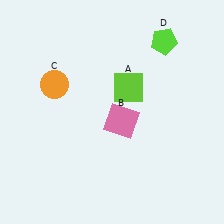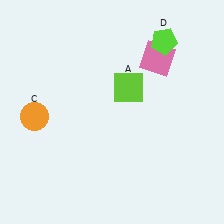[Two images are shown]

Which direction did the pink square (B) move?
The pink square (B) moved up.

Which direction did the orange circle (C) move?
The orange circle (C) moved down.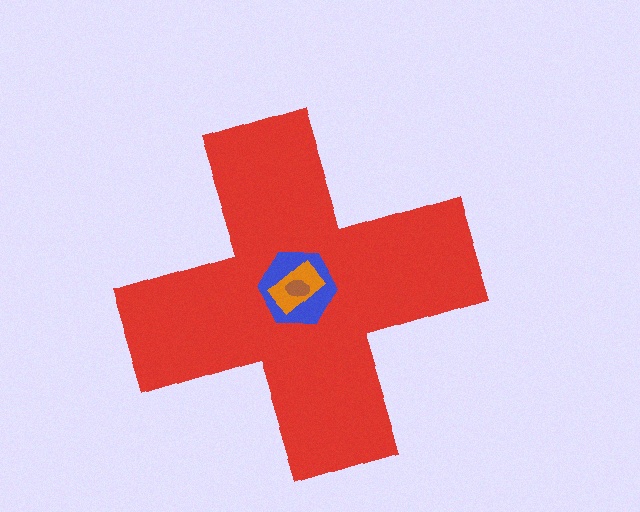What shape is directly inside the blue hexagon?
The orange rectangle.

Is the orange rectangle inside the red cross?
Yes.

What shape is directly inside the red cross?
The blue hexagon.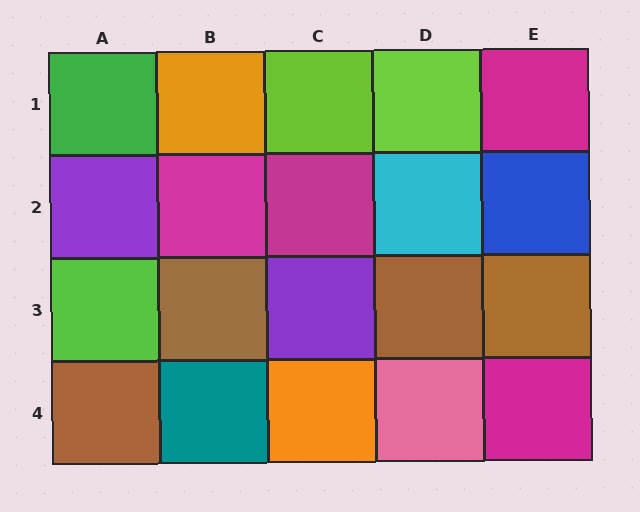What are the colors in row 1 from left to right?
Green, orange, lime, lime, magenta.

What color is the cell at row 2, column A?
Purple.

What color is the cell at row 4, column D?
Pink.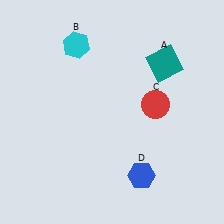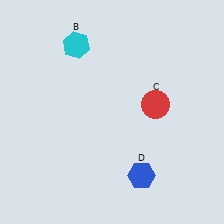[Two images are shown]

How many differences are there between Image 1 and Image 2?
There is 1 difference between the two images.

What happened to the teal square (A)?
The teal square (A) was removed in Image 2. It was in the top-right area of Image 1.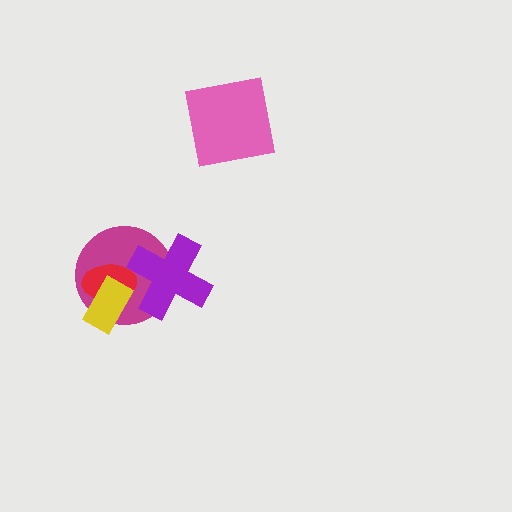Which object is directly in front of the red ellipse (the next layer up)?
The yellow rectangle is directly in front of the red ellipse.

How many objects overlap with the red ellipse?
3 objects overlap with the red ellipse.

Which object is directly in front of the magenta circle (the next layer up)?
The red ellipse is directly in front of the magenta circle.